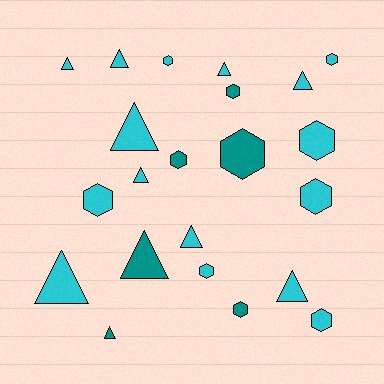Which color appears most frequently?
Cyan, with 16 objects.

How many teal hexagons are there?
There are 4 teal hexagons.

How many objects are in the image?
There are 22 objects.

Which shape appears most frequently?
Triangle, with 11 objects.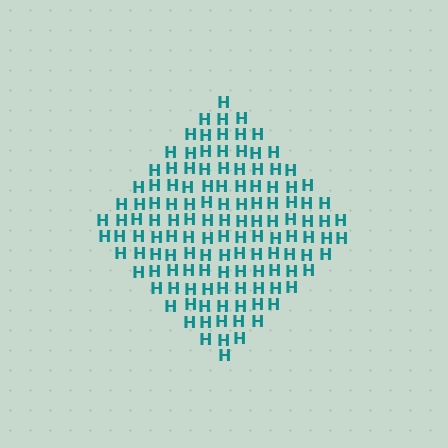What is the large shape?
The large shape is a diamond.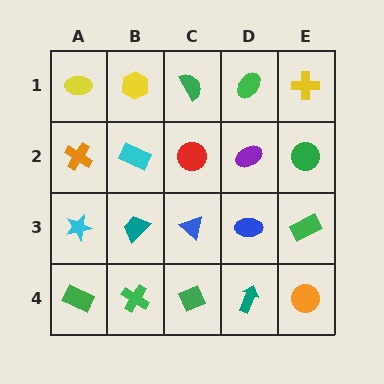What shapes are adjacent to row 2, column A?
A yellow ellipse (row 1, column A), a cyan star (row 3, column A), a cyan rectangle (row 2, column B).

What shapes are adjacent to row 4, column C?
A blue triangle (row 3, column C), a green cross (row 4, column B), a teal arrow (row 4, column D).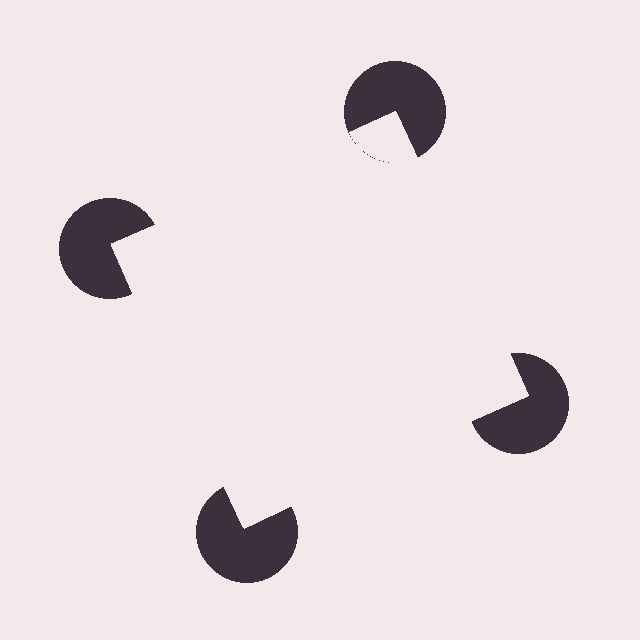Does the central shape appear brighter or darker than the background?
It typically appears slightly brighter than the background, even though no actual brightness change is drawn.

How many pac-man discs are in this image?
There are 4 — one at each vertex of the illusory square.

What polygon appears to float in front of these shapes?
An illusory square — its edges are inferred from the aligned wedge cuts in the pac-man discs, not physically drawn.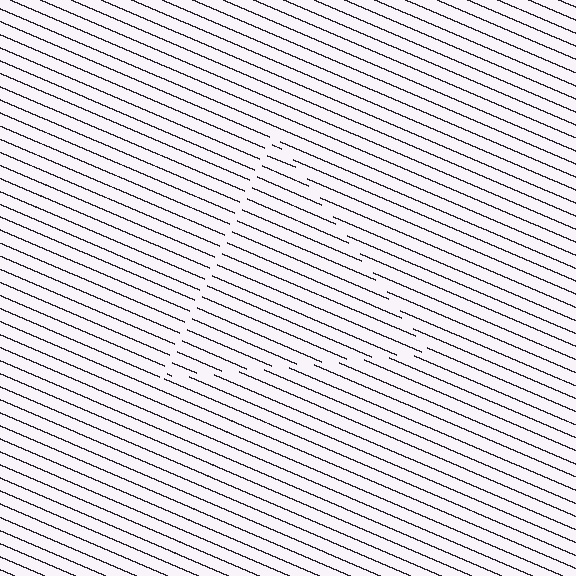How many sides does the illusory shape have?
3 sides — the line-ends trace a triangle.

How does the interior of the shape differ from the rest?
The interior of the shape contains the same grating, shifted by half a period — the contour is defined by the phase discontinuity where line-ends from the inner and outer gratings abut.